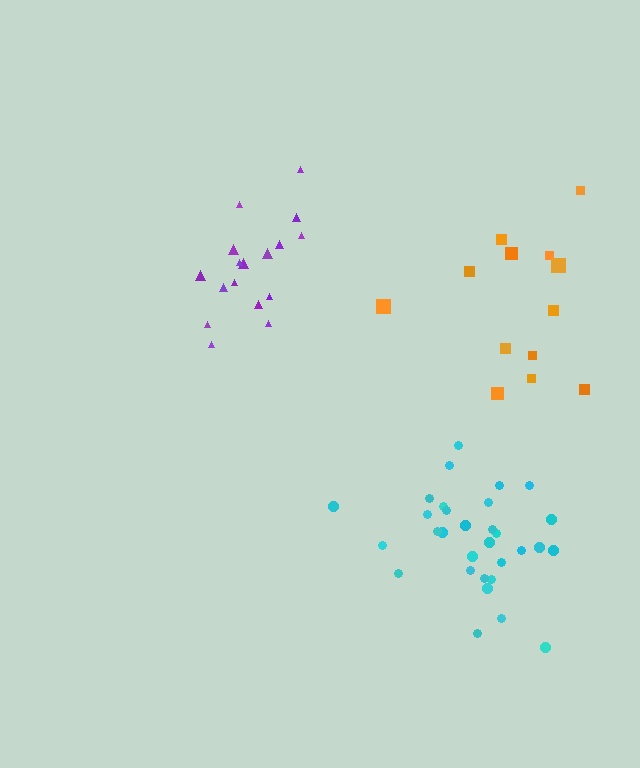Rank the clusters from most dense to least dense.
cyan, purple, orange.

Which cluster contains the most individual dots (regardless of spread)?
Cyan (32).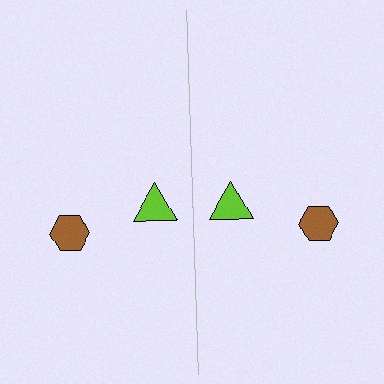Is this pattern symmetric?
Yes, this pattern has bilateral (reflection) symmetry.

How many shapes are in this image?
There are 4 shapes in this image.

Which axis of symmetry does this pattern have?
The pattern has a vertical axis of symmetry running through the center of the image.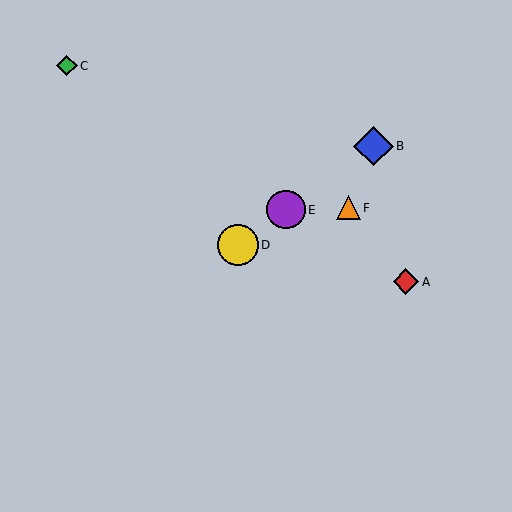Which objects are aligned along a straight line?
Objects B, D, E are aligned along a straight line.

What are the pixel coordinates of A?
Object A is at (406, 282).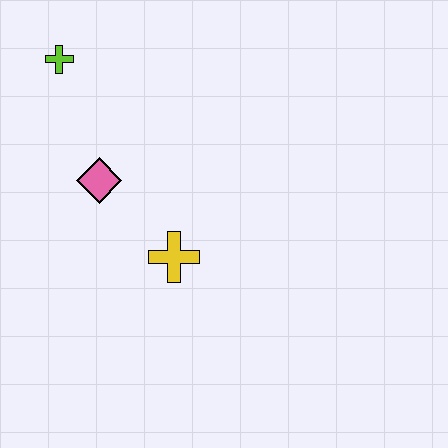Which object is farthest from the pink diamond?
The lime cross is farthest from the pink diamond.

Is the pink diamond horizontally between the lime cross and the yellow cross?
Yes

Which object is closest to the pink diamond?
The yellow cross is closest to the pink diamond.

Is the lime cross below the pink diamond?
No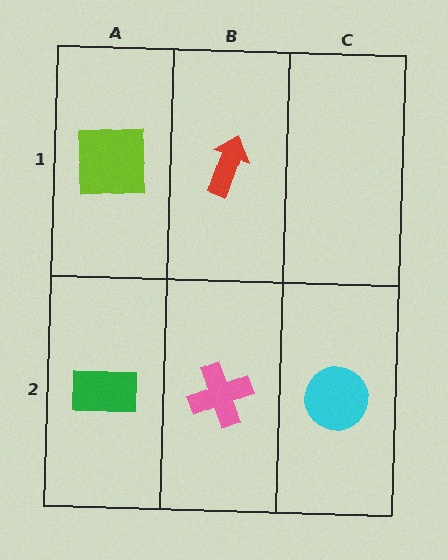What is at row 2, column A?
A green rectangle.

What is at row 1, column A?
A lime square.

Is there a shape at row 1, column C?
No, that cell is empty.